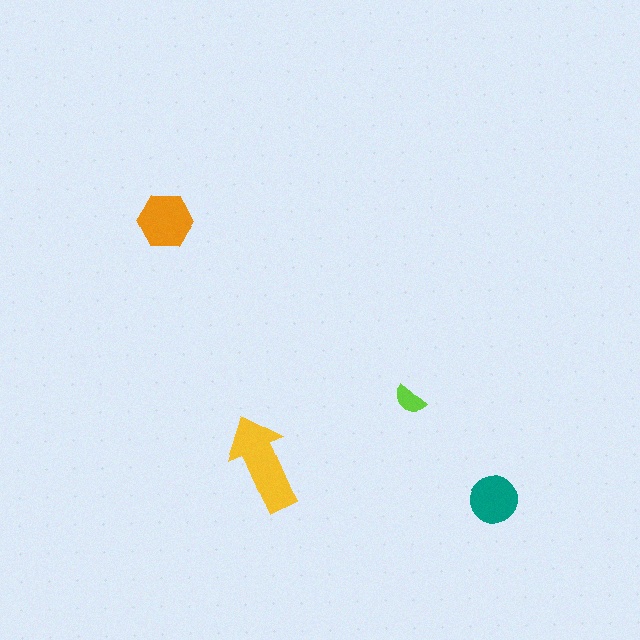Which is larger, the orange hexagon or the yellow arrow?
The yellow arrow.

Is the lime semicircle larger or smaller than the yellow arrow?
Smaller.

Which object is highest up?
The orange hexagon is topmost.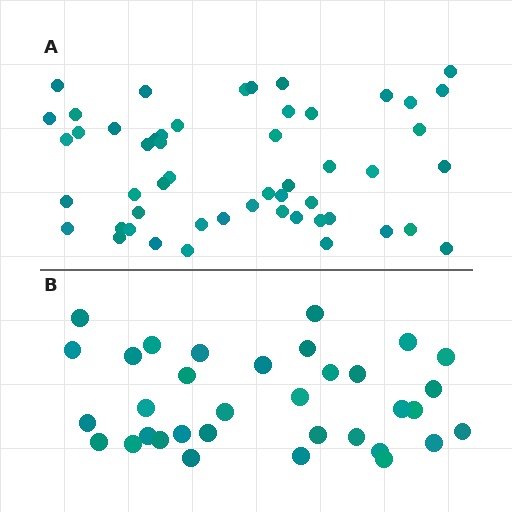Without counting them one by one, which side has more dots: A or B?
Region A (the top region) has more dots.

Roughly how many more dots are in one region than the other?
Region A has approximately 20 more dots than region B.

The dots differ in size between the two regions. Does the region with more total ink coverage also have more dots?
No. Region B has more total ink coverage because its dots are larger, but region A actually contains more individual dots. Total area can be misleading — the number of items is what matters here.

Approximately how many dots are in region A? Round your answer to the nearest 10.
About 50 dots. (The exact count is 52, which rounds to 50.)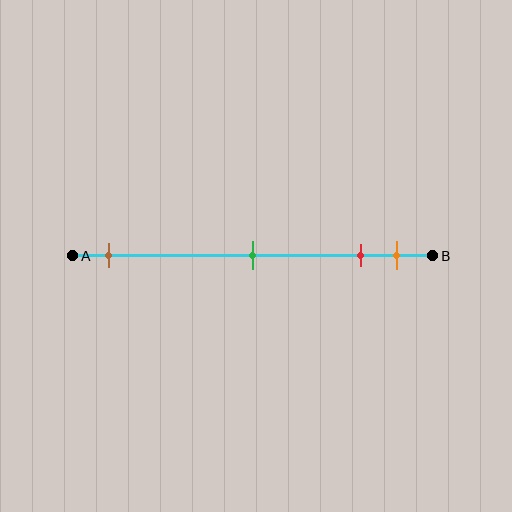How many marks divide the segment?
There are 4 marks dividing the segment.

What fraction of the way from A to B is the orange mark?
The orange mark is approximately 90% (0.9) of the way from A to B.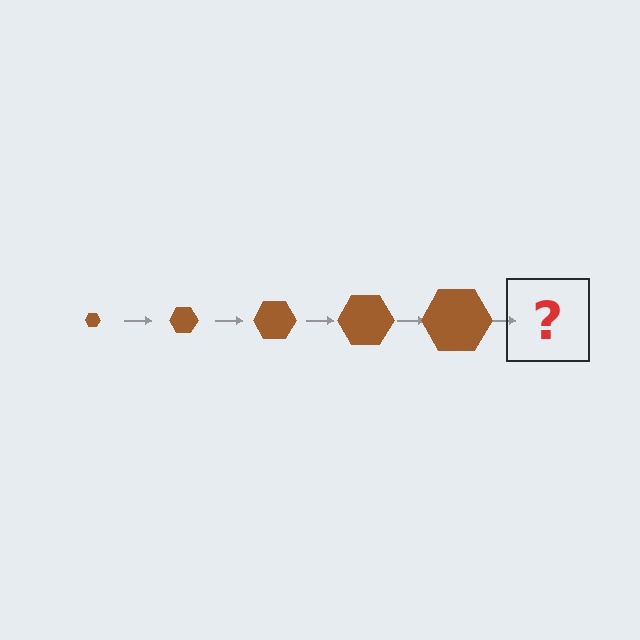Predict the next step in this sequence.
The next step is a brown hexagon, larger than the previous one.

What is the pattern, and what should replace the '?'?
The pattern is that the hexagon gets progressively larger each step. The '?' should be a brown hexagon, larger than the previous one.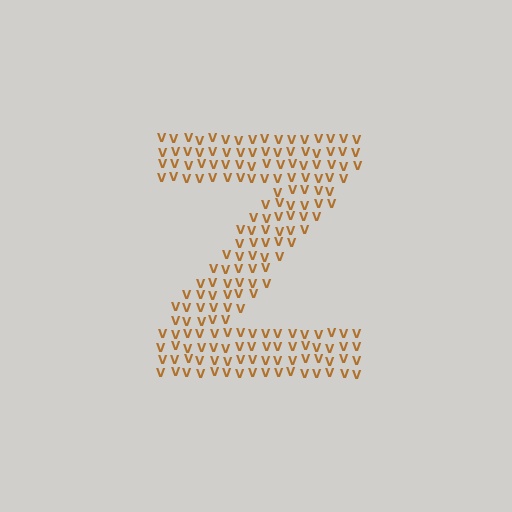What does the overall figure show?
The overall figure shows the letter Z.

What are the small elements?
The small elements are letter V's.